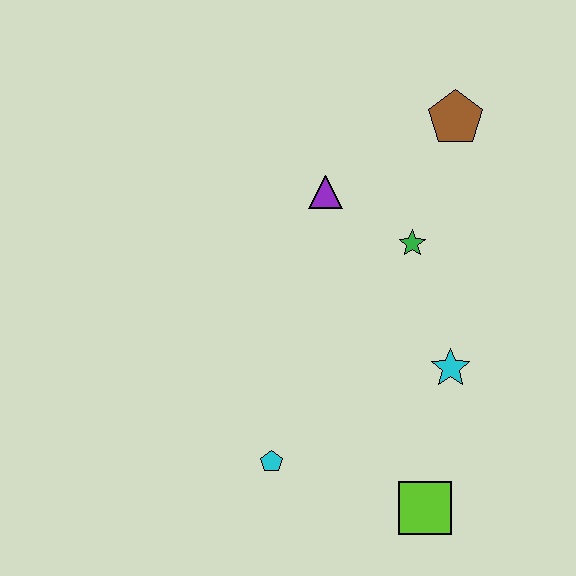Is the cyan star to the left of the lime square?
No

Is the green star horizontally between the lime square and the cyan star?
No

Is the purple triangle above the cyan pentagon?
Yes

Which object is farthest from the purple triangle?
The lime square is farthest from the purple triangle.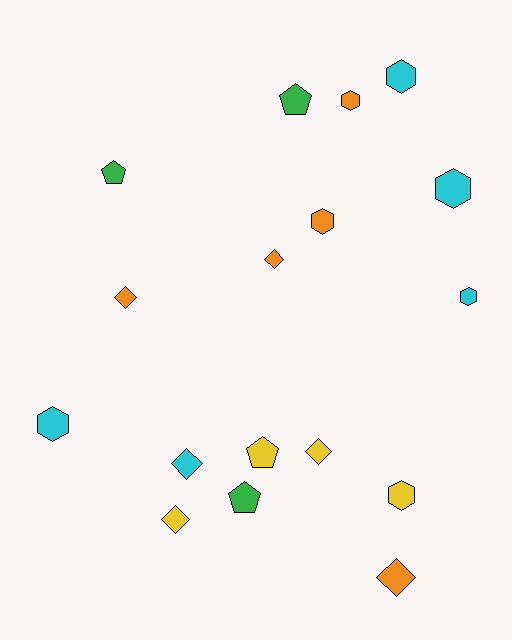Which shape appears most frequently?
Hexagon, with 7 objects.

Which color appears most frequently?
Orange, with 5 objects.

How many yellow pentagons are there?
There is 1 yellow pentagon.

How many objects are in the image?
There are 17 objects.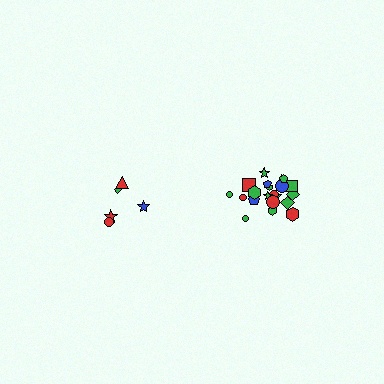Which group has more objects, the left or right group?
The right group.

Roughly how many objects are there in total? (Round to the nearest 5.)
Roughly 25 objects in total.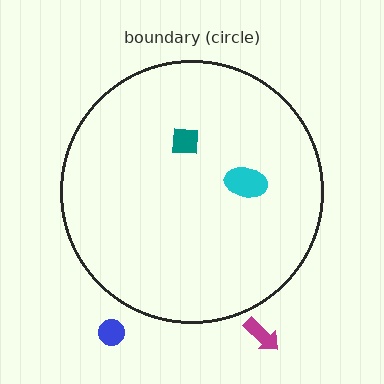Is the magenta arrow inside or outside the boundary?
Outside.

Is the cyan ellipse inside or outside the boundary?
Inside.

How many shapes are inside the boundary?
2 inside, 2 outside.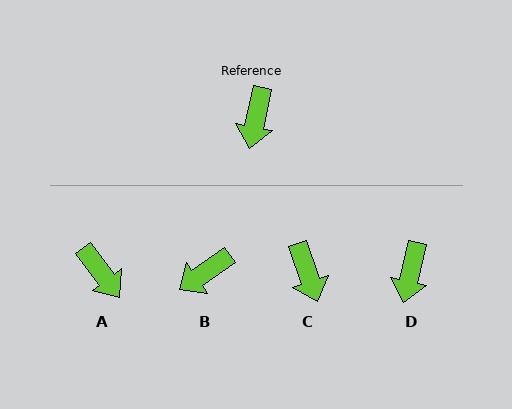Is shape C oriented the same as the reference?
No, it is off by about 31 degrees.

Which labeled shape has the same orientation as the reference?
D.